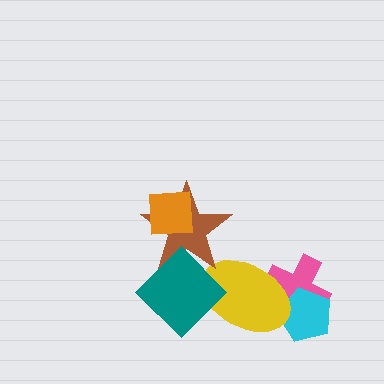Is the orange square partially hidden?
No, no other shape covers it.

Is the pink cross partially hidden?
Yes, it is partially covered by another shape.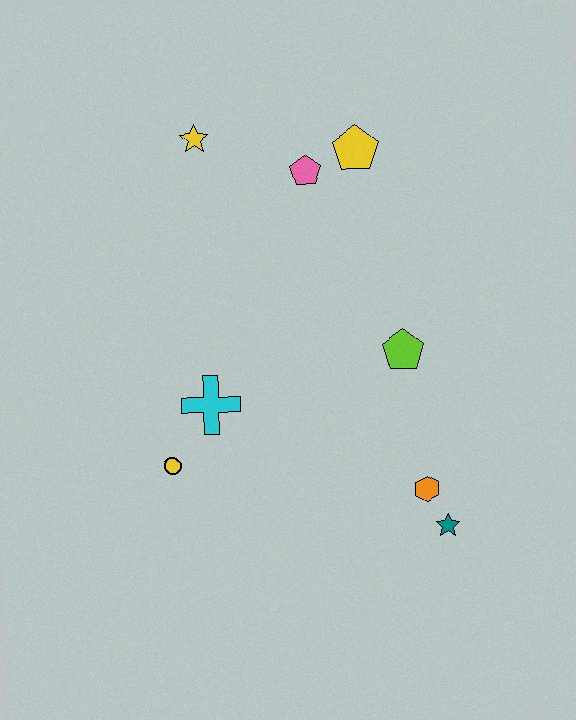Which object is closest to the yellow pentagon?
The pink pentagon is closest to the yellow pentagon.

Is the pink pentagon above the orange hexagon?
Yes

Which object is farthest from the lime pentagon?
The yellow star is farthest from the lime pentagon.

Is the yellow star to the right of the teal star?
No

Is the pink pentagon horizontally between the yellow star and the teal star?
Yes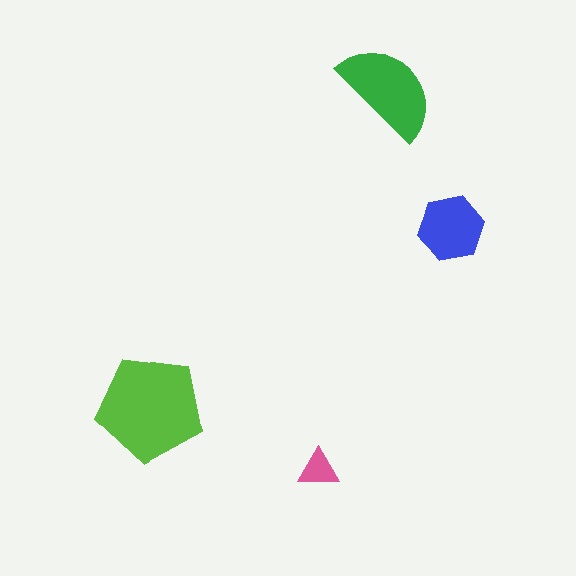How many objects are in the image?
There are 4 objects in the image.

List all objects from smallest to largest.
The pink triangle, the blue hexagon, the green semicircle, the lime pentagon.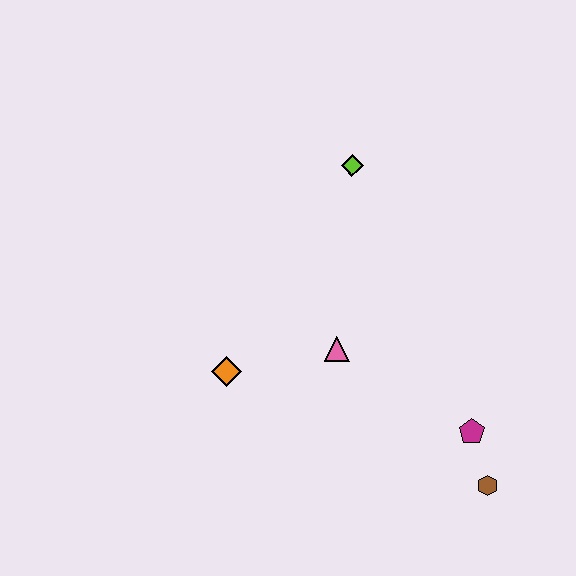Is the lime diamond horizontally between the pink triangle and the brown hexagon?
Yes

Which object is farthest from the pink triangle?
The brown hexagon is farthest from the pink triangle.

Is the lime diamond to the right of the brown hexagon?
No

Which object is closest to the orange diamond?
The pink triangle is closest to the orange diamond.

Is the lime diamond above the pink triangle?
Yes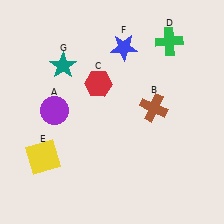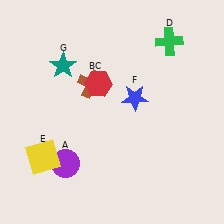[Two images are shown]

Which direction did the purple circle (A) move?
The purple circle (A) moved down.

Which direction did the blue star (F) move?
The blue star (F) moved down.